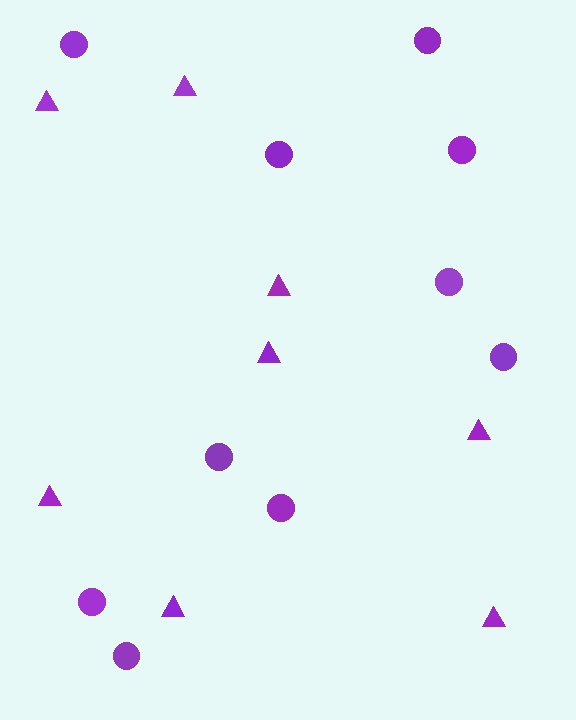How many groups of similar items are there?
There are 2 groups: one group of triangles (8) and one group of circles (10).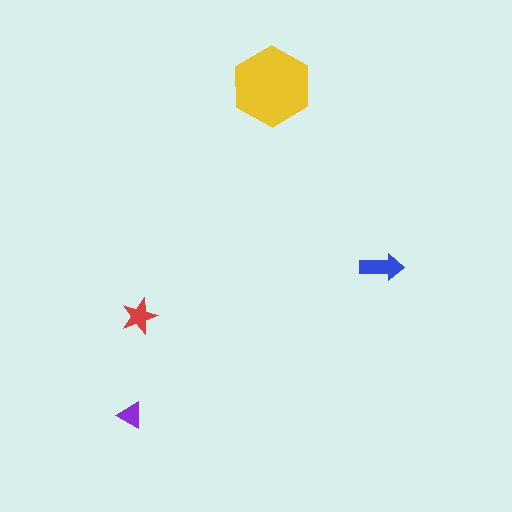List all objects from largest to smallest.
The yellow hexagon, the blue arrow, the red star, the purple triangle.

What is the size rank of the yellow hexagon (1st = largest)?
1st.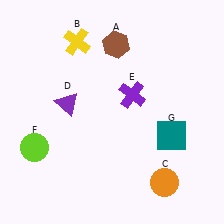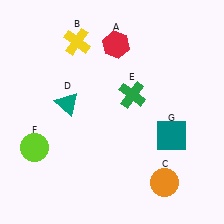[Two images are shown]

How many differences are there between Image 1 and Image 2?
There are 3 differences between the two images.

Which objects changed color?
A changed from brown to red. D changed from purple to teal. E changed from purple to green.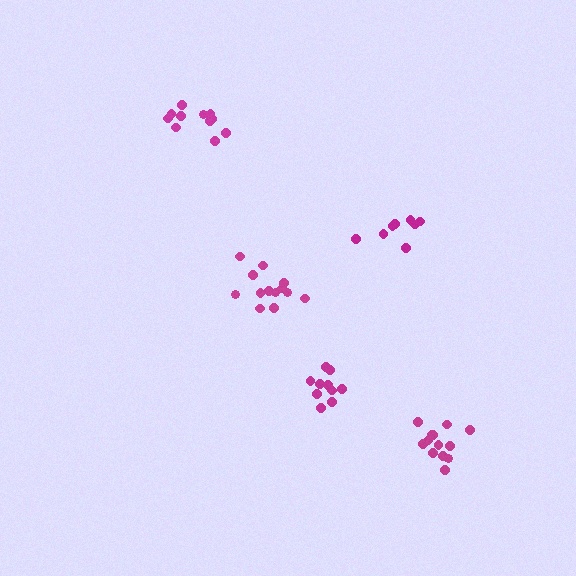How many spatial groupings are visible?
There are 5 spatial groupings.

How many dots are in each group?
Group 1: 8 dots, Group 2: 11 dots, Group 3: 13 dots, Group 4: 10 dots, Group 5: 13 dots (55 total).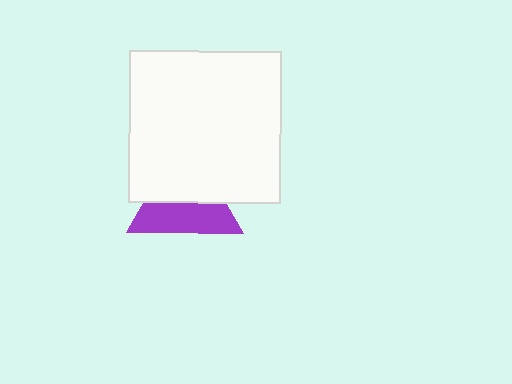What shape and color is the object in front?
The object in front is a white square.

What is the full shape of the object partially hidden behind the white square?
The partially hidden object is a purple triangle.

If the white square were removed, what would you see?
You would see the complete purple triangle.